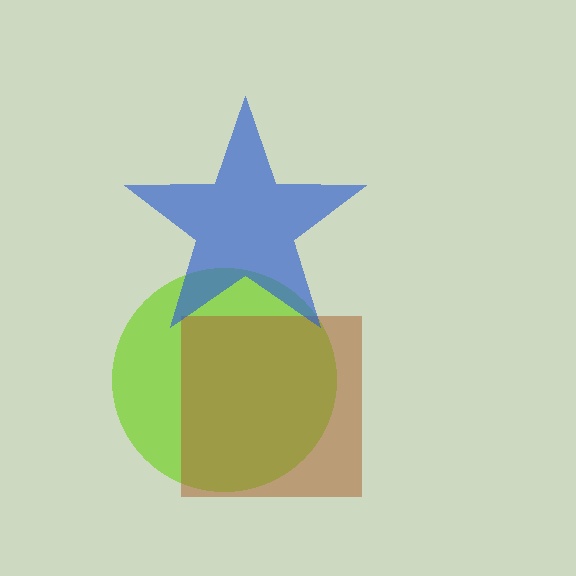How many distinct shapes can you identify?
There are 3 distinct shapes: a lime circle, a brown square, a blue star.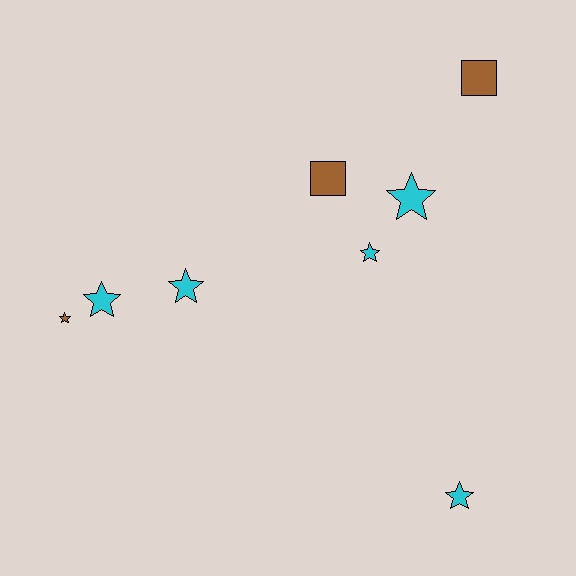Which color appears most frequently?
Cyan, with 5 objects.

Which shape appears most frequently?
Star, with 6 objects.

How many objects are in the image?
There are 8 objects.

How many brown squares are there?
There are 2 brown squares.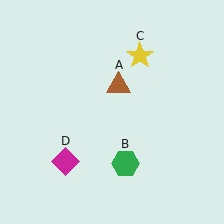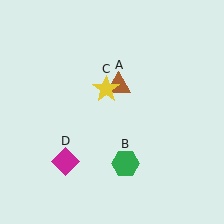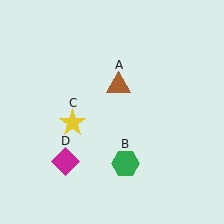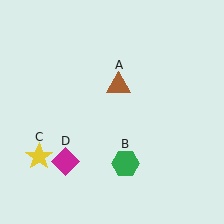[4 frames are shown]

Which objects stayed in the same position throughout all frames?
Brown triangle (object A) and green hexagon (object B) and magenta diamond (object D) remained stationary.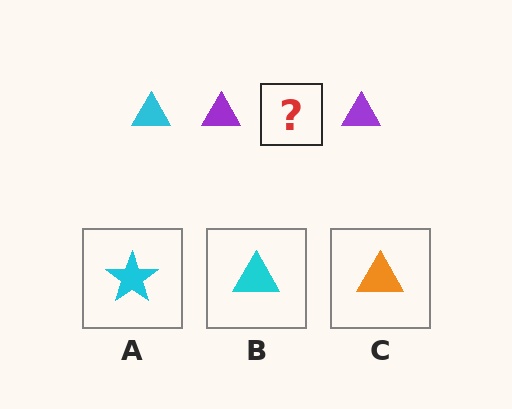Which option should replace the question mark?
Option B.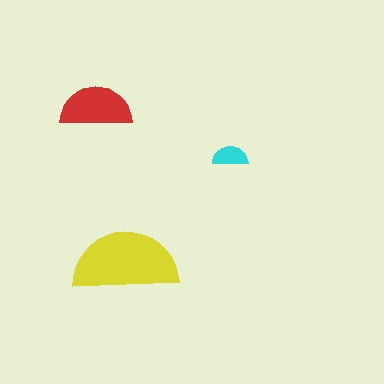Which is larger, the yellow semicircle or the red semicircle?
The yellow one.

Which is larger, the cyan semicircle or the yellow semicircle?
The yellow one.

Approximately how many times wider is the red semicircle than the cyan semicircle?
About 2 times wider.